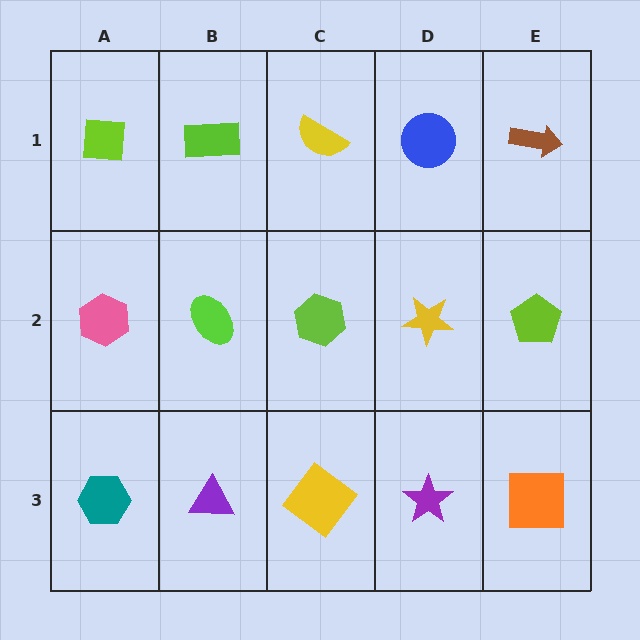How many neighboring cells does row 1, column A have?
2.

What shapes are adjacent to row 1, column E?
A lime pentagon (row 2, column E), a blue circle (row 1, column D).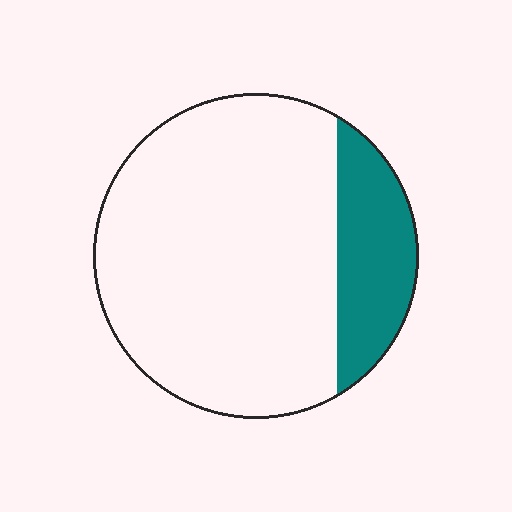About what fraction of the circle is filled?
About one fifth (1/5).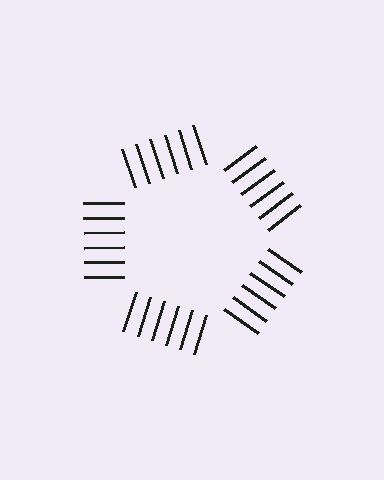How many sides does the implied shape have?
5 sides — the line-ends trace a pentagon.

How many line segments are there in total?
30 — 6 along each of the 5 edges.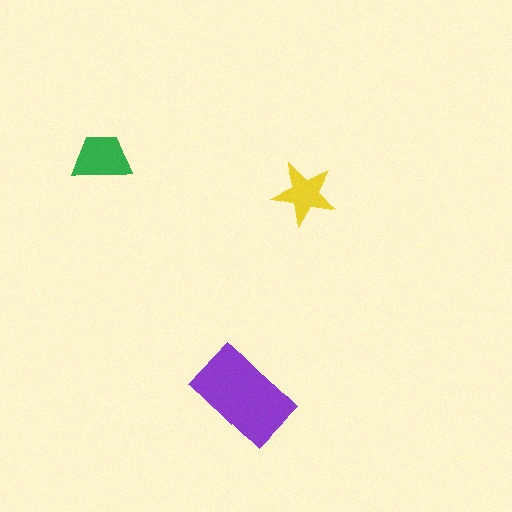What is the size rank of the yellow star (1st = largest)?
3rd.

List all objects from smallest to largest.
The yellow star, the green trapezoid, the purple rectangle.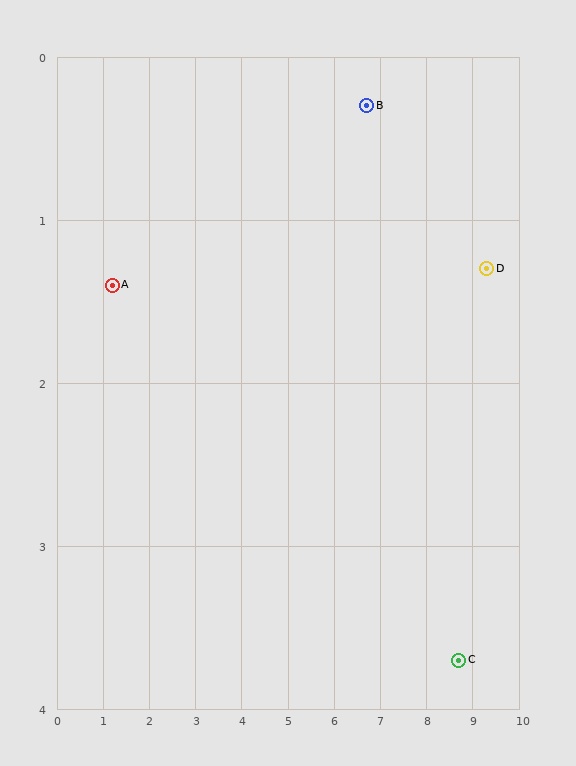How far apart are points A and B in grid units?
Points A and B are about 5.6 grid units apart.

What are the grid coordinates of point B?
Point B is at approximately (6.7, 0.3).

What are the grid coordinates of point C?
Point C is at approximately (8.7, 3.7).